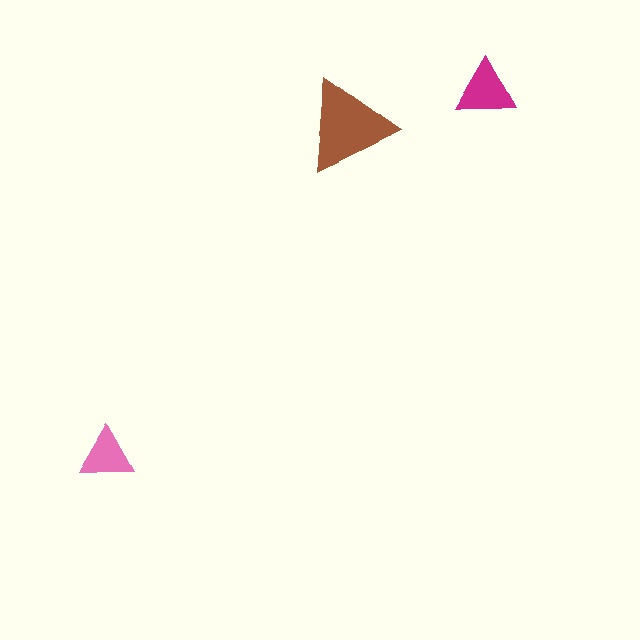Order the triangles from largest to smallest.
the brown one, the magenta one, the pink one.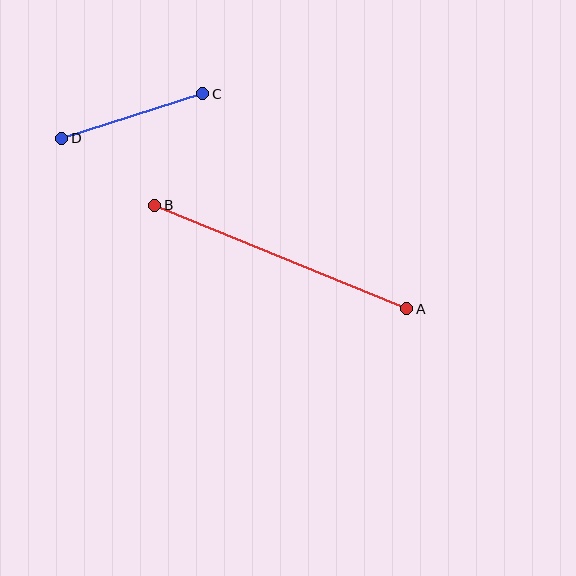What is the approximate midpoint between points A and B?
The midpoint is at approximately (281, 257) pixels.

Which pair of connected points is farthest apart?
Points A and B are farthest apart.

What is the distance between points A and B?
The distance is approximately 272 pixels.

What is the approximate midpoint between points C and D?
The midpoint is at approximately (132, 116) pixels.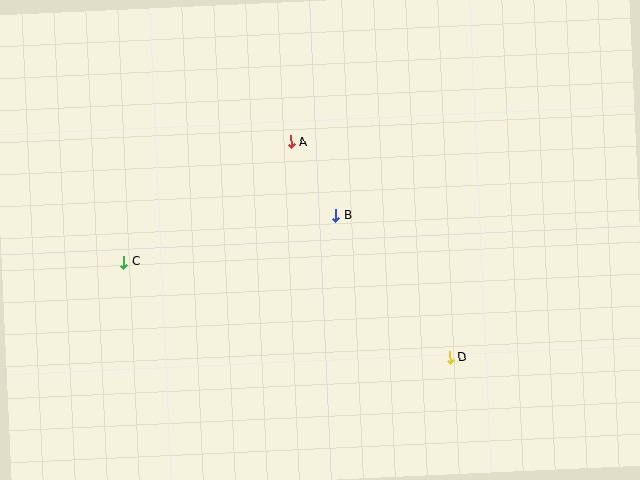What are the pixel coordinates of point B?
Point B is at (336, 215).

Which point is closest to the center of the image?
Point B at (336, 215) is closest to the center.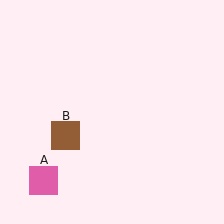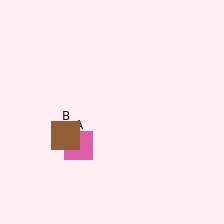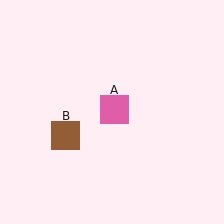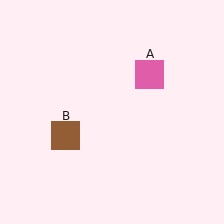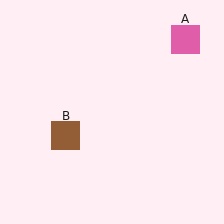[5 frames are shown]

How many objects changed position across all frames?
1 object changed position: pink square (object A).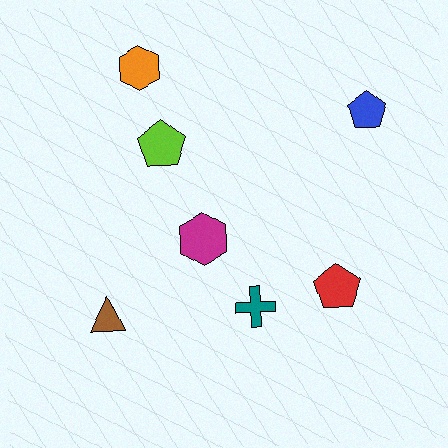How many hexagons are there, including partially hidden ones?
There are 2 hexagons.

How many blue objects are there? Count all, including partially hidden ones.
There is 1 blue object.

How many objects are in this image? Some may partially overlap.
There are 7 objects.